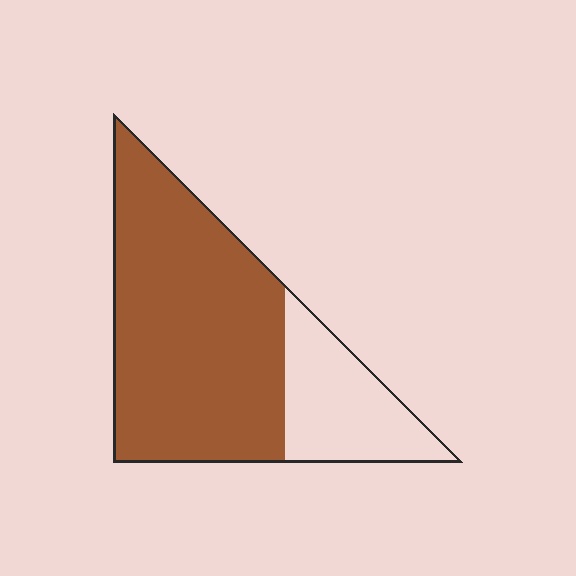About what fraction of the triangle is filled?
About three quarters (3/4).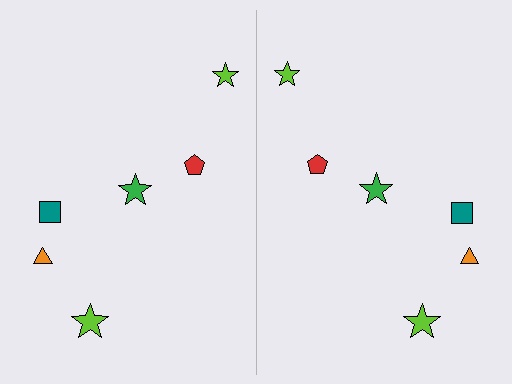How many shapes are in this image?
There are 12 shapes in this image.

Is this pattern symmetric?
Yes, this pattern has bilateral (reflection) symmetry.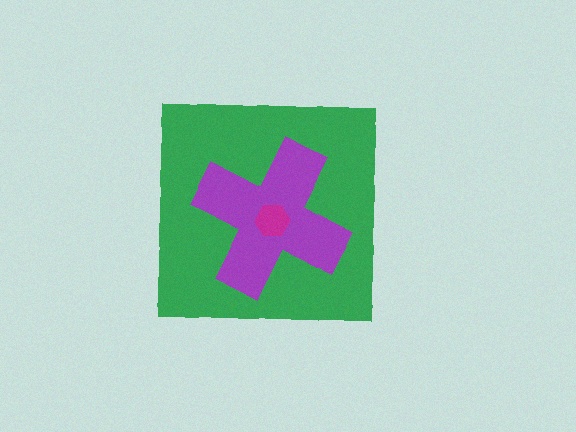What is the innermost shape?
The magenta hexagon.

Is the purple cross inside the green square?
Yes.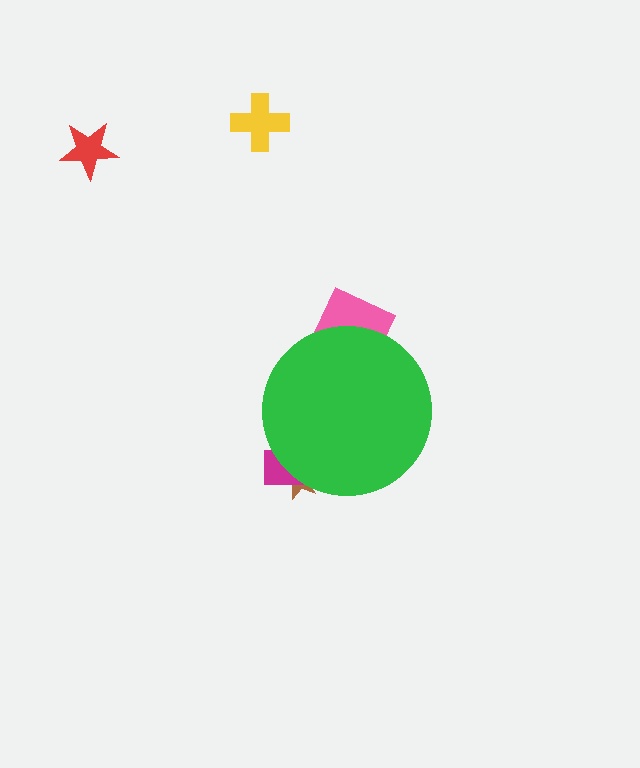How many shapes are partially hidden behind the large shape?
3 shapes are partially hidden.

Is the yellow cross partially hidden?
No, the yellow cross is fully visible.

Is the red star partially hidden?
No, the red star is fully visible.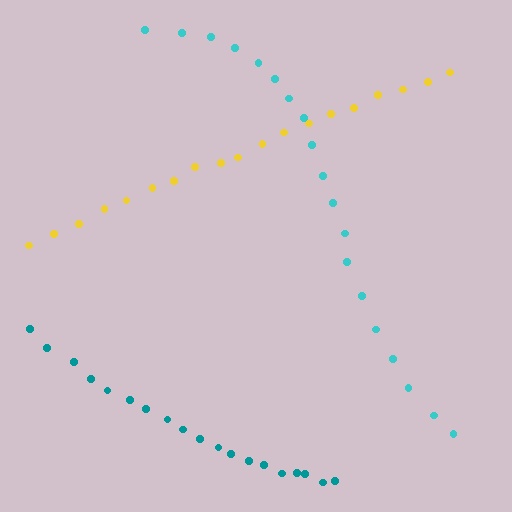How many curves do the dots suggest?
There are 3 distinct paths.